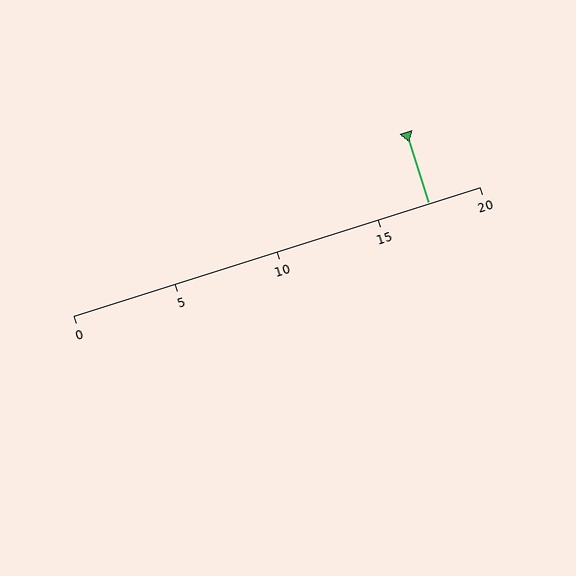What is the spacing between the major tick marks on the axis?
The major ticks are spaced 5 apart.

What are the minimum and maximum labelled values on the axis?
The axis runs from 0 to 20.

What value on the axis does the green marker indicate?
The marker indicates approximately 17.5.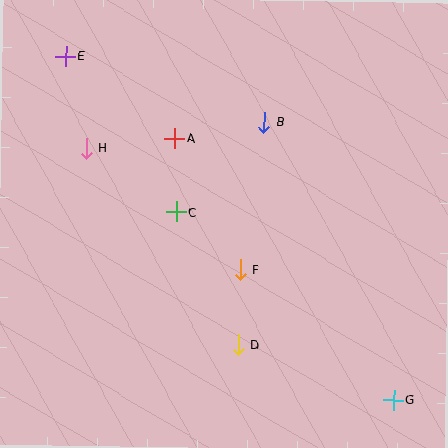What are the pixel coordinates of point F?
Point F is at (240, 270).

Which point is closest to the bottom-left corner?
Point D is closest to the bottom-left corner.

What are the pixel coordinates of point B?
Point B is at (264, 122).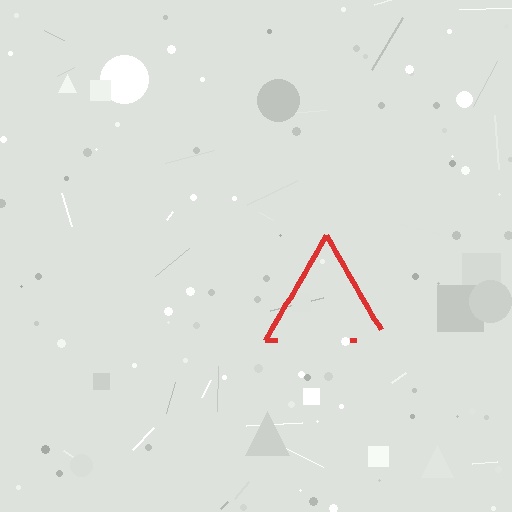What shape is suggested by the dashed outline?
The dashed outline suggests a triangle.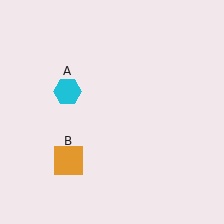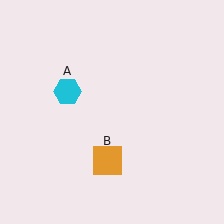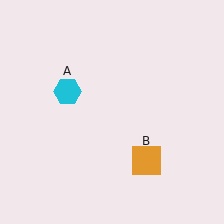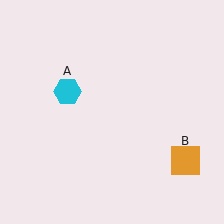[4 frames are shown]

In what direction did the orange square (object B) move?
The orange square (object B) moved right.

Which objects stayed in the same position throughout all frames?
Cyan hexagon (object A) remained stationary.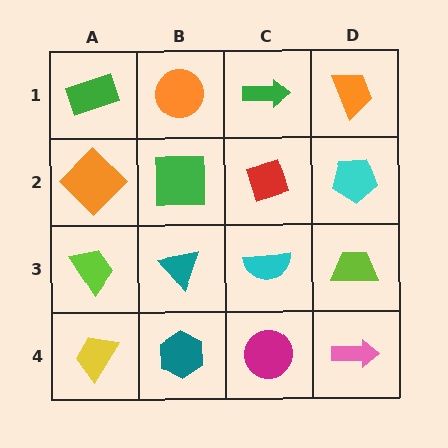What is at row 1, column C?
A green arrow.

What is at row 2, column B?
A green square.